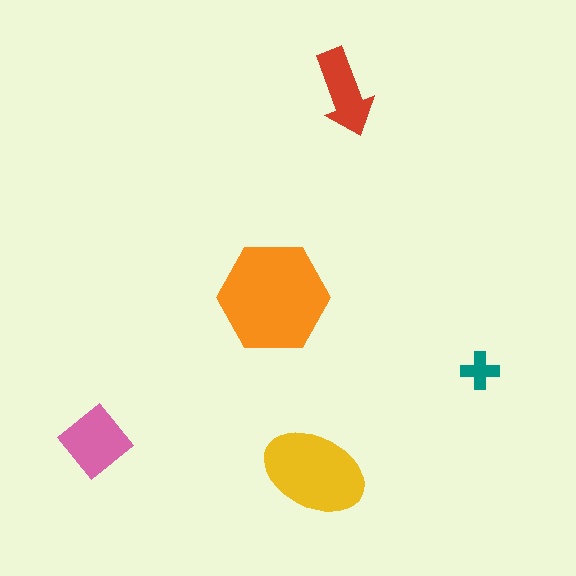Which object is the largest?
The orange hexagon.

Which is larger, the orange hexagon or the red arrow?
The orange hexagon.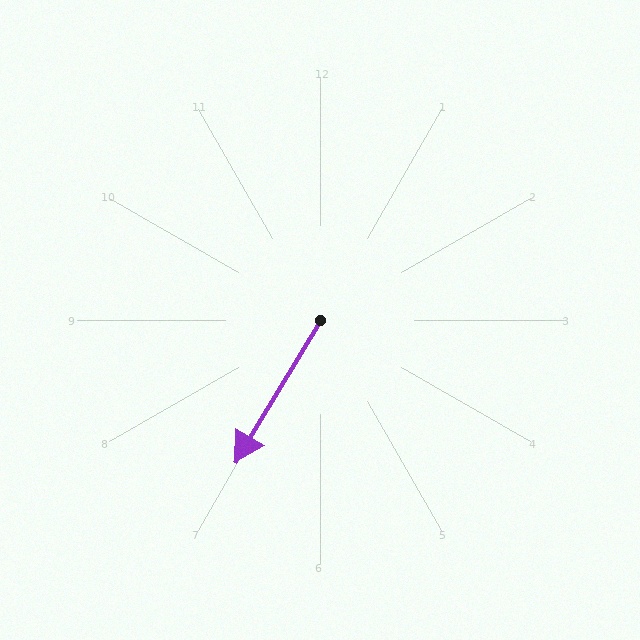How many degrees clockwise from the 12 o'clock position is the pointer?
Approximately 211 degrees.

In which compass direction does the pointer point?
Southwest.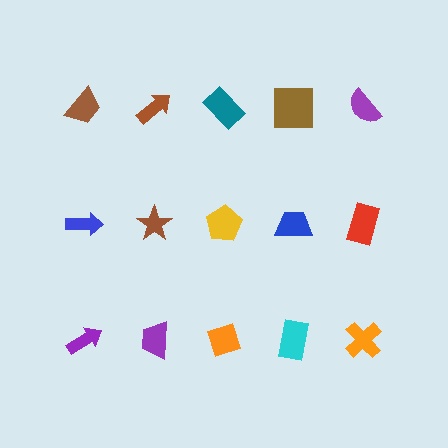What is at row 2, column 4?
A blue trapezoid.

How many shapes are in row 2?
5 shapes.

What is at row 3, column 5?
An orange cross.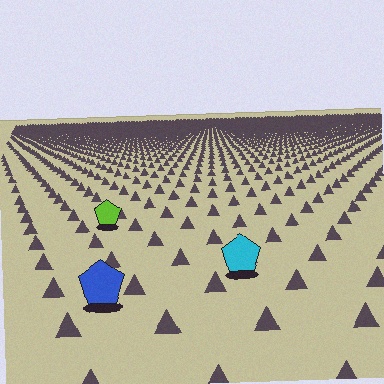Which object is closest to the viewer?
The blue pentagon is closest. The texture marks near it are larger and more spread out.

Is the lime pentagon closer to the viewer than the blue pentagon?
No. The blue pentagon is closer — you can tell from the texture gradient: the ground texture is coarser near it.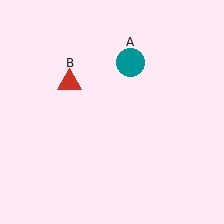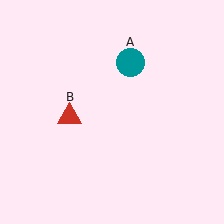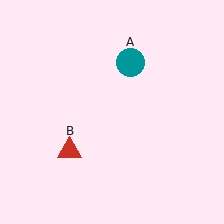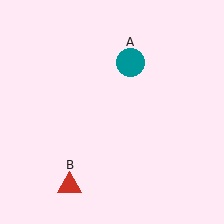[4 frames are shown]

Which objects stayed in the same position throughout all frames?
Teal circle (object A) remained stationary.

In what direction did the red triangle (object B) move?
The red triangle (object B) moved down.